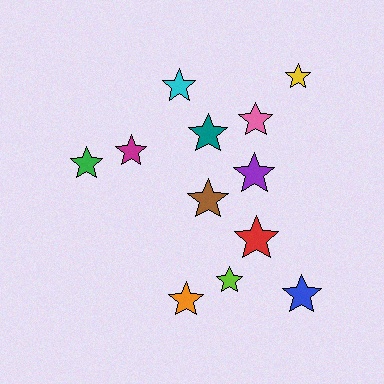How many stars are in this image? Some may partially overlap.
There are 12 stars.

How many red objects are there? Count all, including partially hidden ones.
There is 1 red object.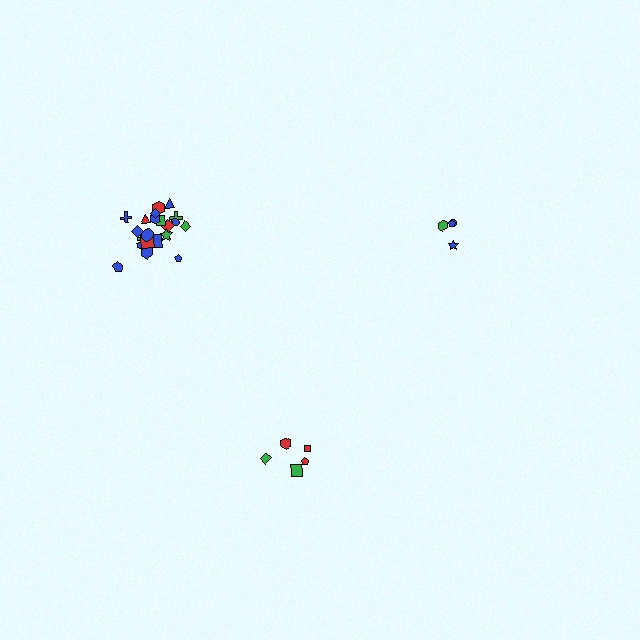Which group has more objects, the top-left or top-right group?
The top-left group.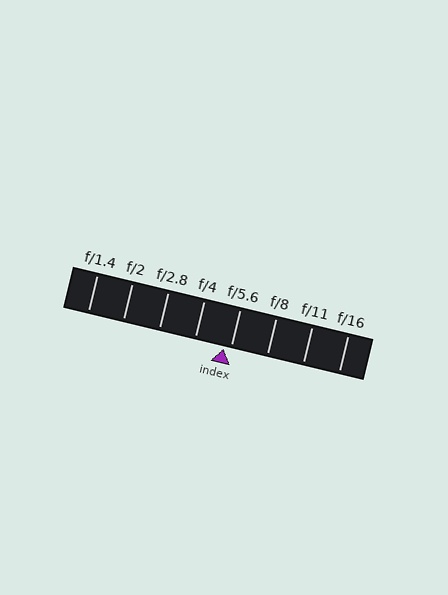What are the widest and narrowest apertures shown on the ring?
The widest aperture shown is f/1.4 and the narrowest is f/16.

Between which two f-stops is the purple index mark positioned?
The index mark is between f/4 and f/5.6.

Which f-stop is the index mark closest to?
The index mark is closest to f/5.6.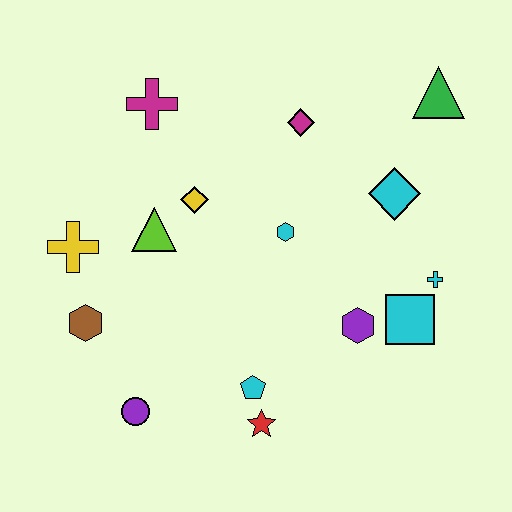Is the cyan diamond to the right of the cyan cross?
No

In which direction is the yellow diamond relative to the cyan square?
The yellow diamond is to the left of the cyan square.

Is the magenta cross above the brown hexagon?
Yes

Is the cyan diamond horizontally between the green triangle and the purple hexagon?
Yes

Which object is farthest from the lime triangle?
The green triangle is farthest from the lime triangle.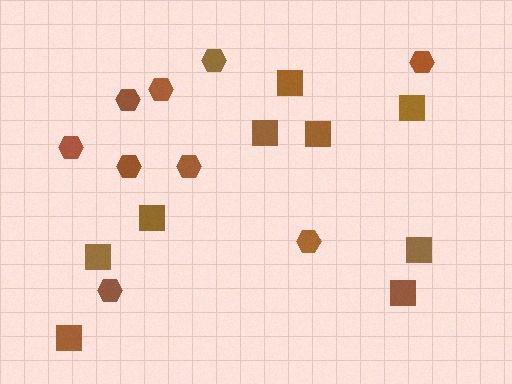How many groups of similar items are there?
There are 2 groups: one group of squares (9) and one group of hexagons (9).